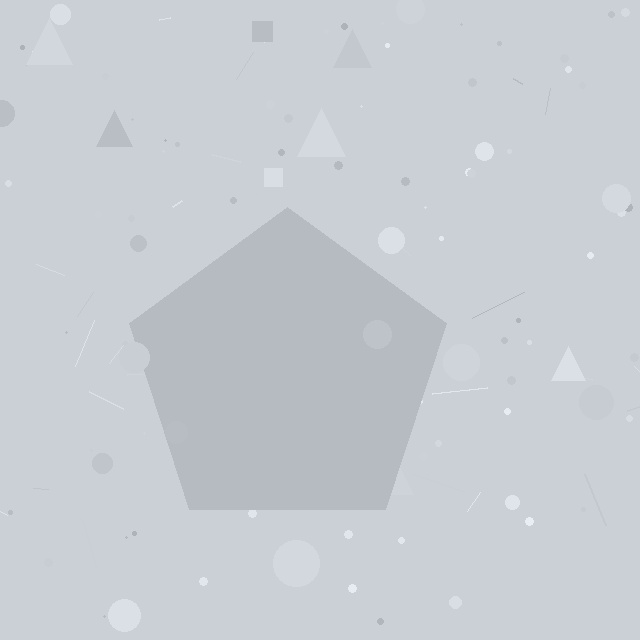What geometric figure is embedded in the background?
A pentagon is embedded in the background.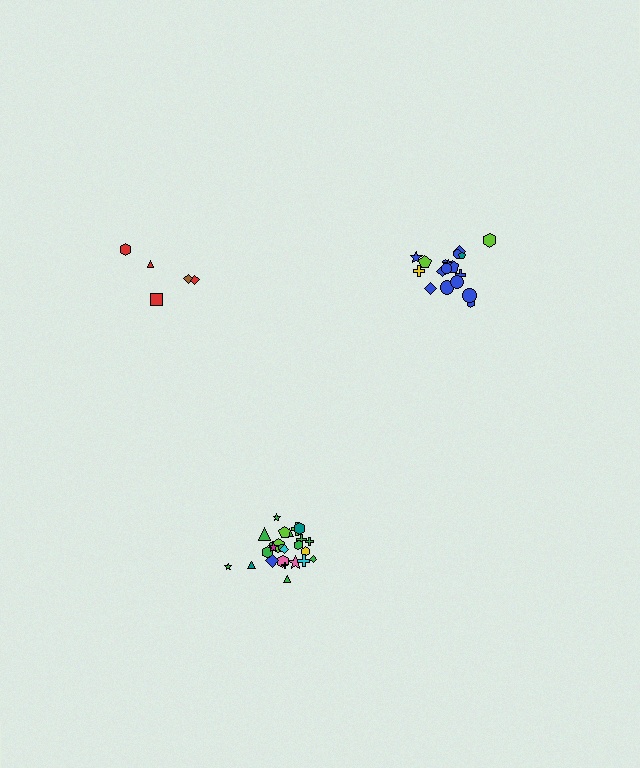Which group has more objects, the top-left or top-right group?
The top-right group.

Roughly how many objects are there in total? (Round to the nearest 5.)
Roughly 50 objects in total.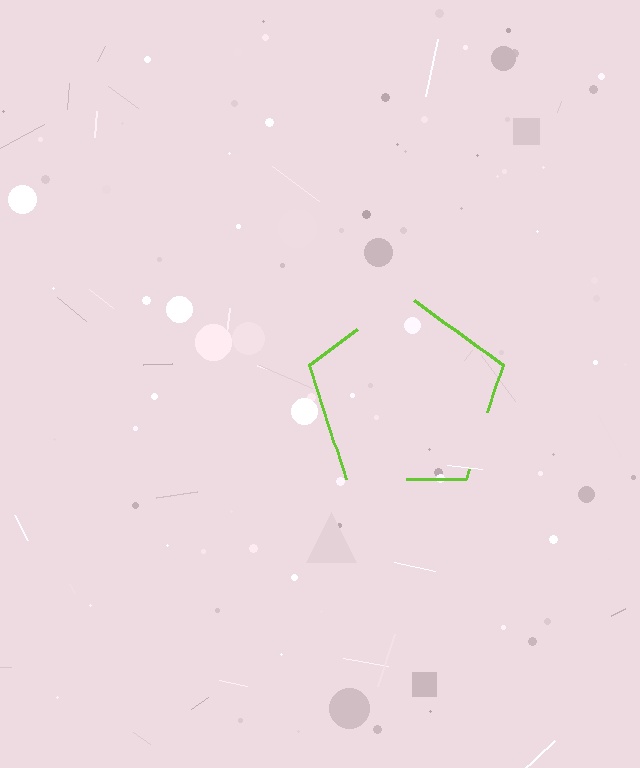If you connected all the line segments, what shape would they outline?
They would outline a pentagon.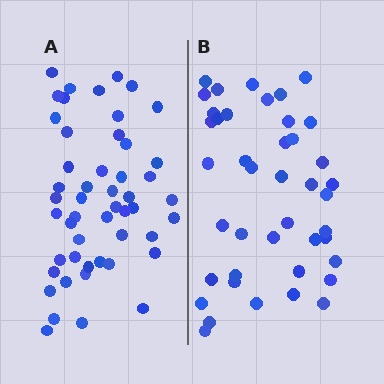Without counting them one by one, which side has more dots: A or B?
Region A (the left region) has more dots.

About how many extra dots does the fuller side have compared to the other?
Region A has roughly 8 or so more dots than region B.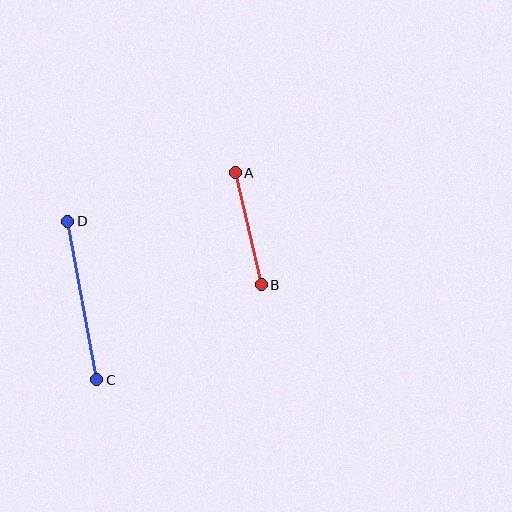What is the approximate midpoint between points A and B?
The midpoint is at approximately (248, 229) pixels.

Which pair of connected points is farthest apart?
Points C and D are farthest apart.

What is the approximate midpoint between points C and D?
The midpoint is at approximately (82, 301) pixels.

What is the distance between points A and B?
The distance is approximately 115 pixels.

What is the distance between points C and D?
The distance is approximately 161 pixels.